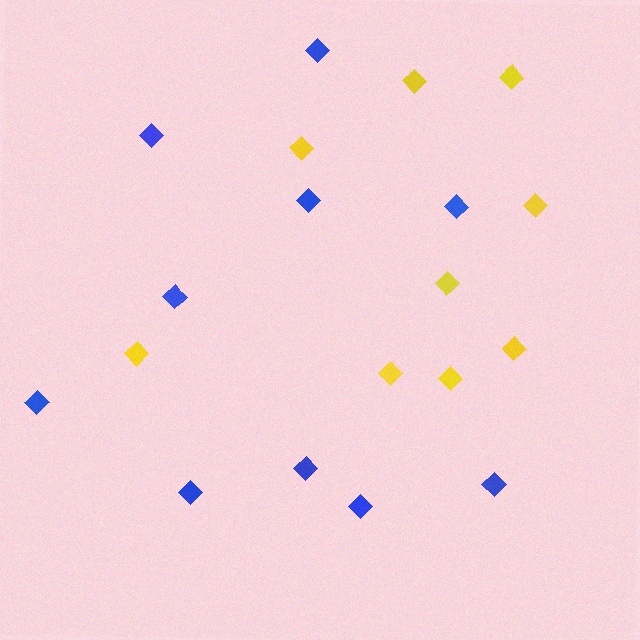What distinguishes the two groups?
There are 2 groups: one group of yellow diamonds (9) and one group of blue diamonds (10).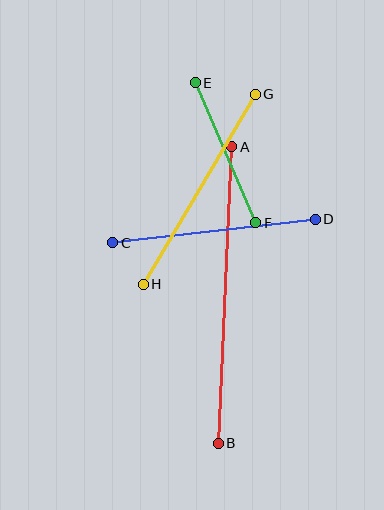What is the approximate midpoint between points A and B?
The midpoint is at approximately (225, 295) pixels.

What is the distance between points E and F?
The distance is approximately 152 pixels.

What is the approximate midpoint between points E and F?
The midpoint is at approximately (226, 153) pixels.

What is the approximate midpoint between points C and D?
The midpoint is at approximately (214, 231) pixels.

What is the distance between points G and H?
The distance is approximately 220 pixels.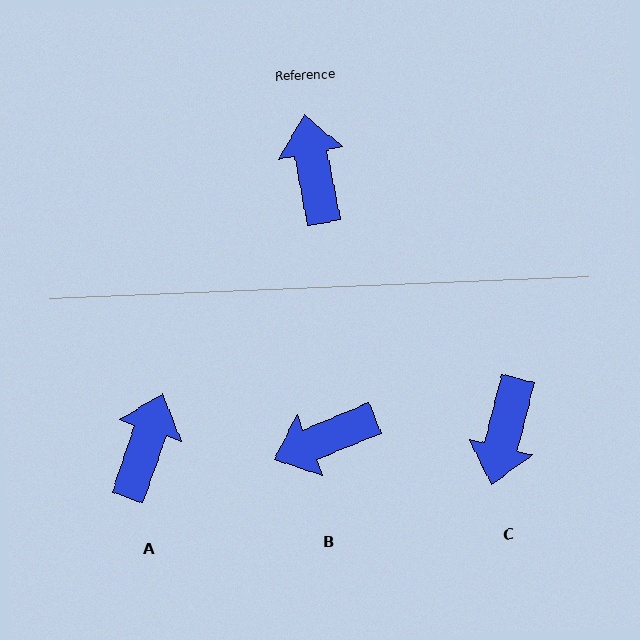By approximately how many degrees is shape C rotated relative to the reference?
Approximately 155 degrees counter-clockwise.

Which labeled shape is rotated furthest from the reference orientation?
C, about 155 degrees away.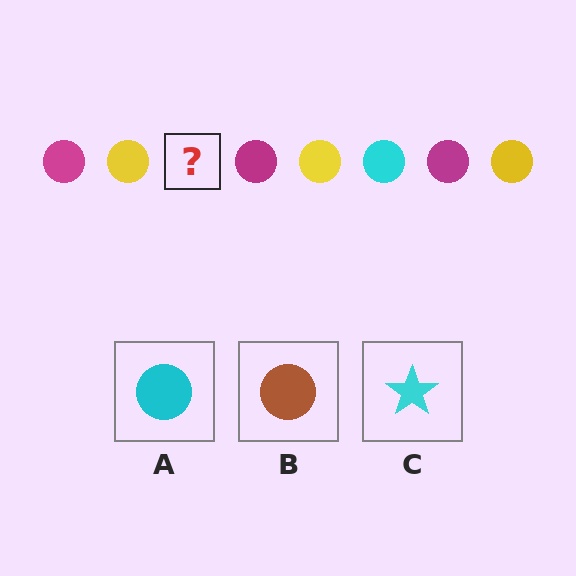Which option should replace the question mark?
Option A.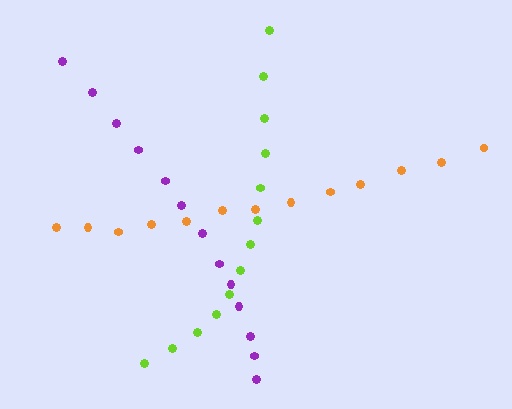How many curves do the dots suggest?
There are 3 distinct paths.